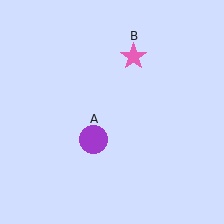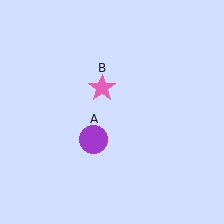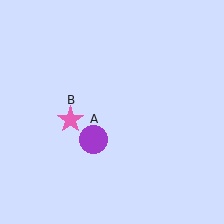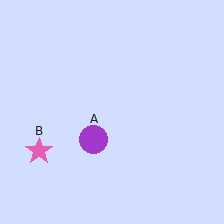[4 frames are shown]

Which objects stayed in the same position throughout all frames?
Purple circle (object A) remained stationary.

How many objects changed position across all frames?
1 object changed position: pink star (object B).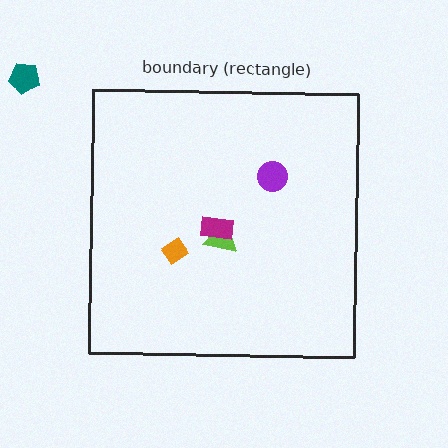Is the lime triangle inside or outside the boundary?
Inside.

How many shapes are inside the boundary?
4 inside, 1 outside.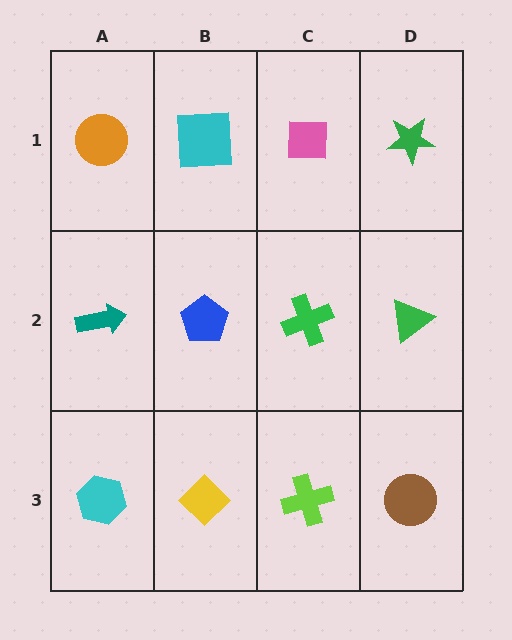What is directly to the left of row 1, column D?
A pink square.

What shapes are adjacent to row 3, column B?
A blue pentagon (row 2, column B), a cyan hexagon (row 3, column A), a lime cross (row 3, column C).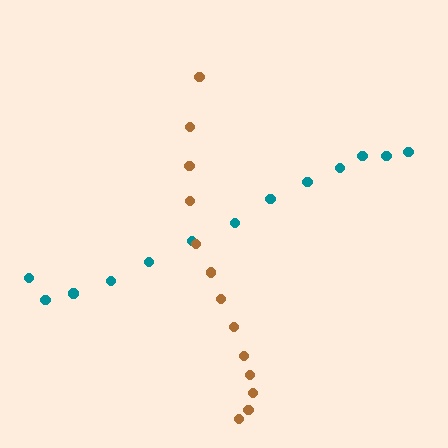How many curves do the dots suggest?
There are 2 distinct paths.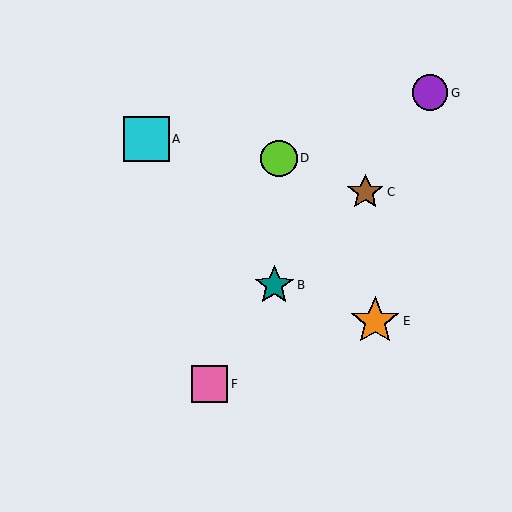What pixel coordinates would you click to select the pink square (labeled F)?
Click at (209, 384) to select the pink square F.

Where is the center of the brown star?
The center of the brown star is at (365, 192).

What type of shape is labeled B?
Shape B is a teal star.